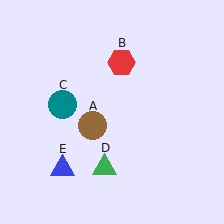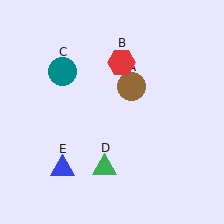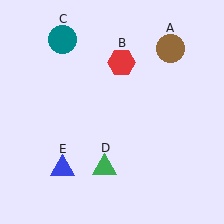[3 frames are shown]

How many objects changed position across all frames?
2 objects changed position: brown circle (object A), teal circle (object C).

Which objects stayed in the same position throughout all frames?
Red hexagon (object B) and green triangle (object D) and blue triangle (object E) remained stationary.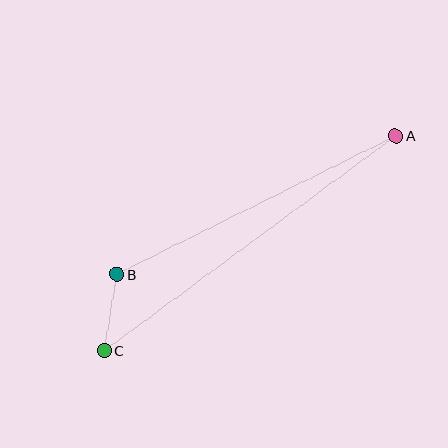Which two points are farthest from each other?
Points A and C are farthest from each other.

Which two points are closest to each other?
Points B and C are closest to each other.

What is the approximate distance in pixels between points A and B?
The distance between A and B is approximately 311 pixels.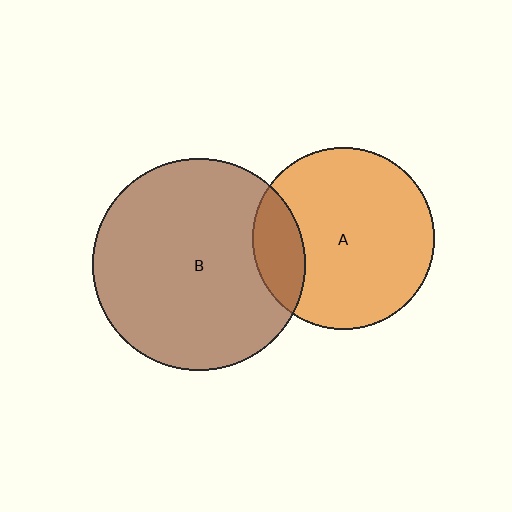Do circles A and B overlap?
Yes.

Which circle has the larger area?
Circle B (brown).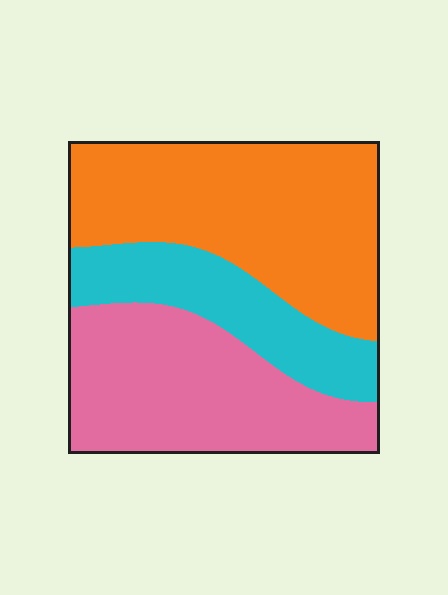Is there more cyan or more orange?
Orange.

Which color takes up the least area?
Cyan, at roughly 20%.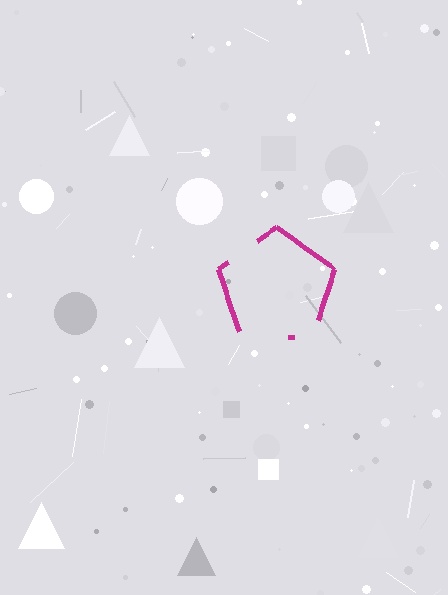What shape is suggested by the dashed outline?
The dashed outline suggests a pentagon.